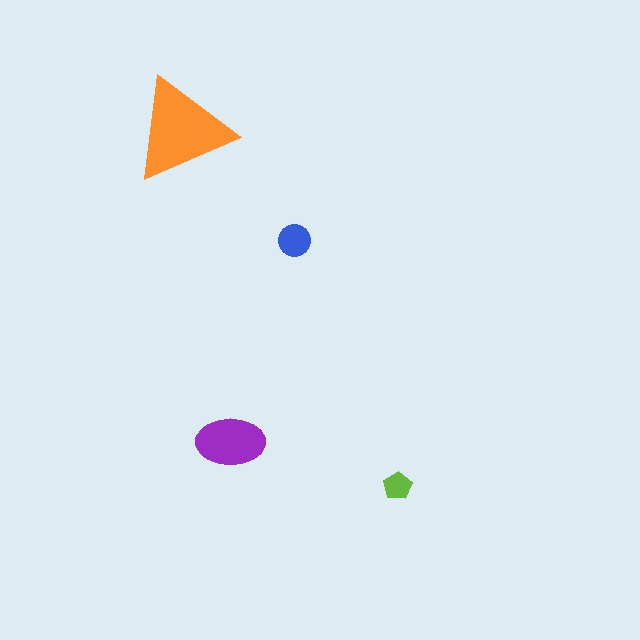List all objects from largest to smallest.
The orange triangle, the purple ellipse, the blue circle, the lime pentagon.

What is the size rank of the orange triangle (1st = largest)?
1st.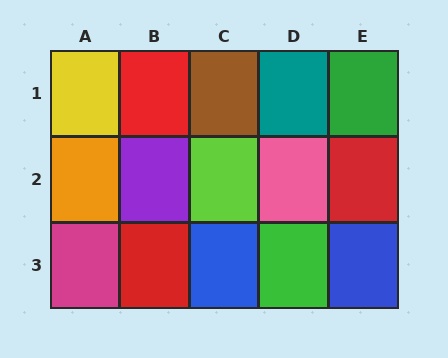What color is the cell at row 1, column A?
Yellow.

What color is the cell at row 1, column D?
Teal.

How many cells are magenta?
1 cell is magenta.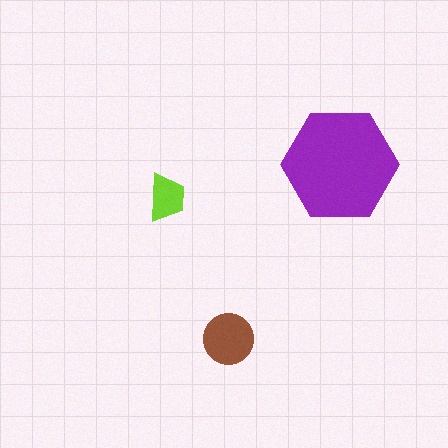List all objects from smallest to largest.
The lime trapezoid, the brown circle, the purple hexagon.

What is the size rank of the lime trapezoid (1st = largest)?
3rd.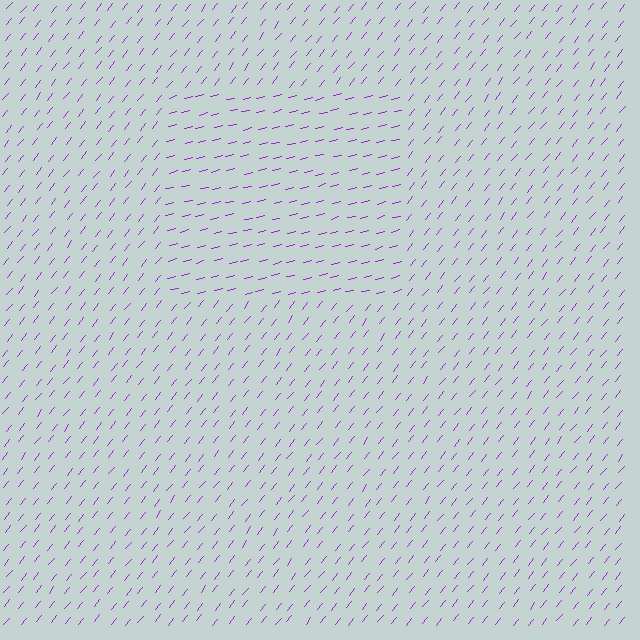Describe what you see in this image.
The image is filled with small purple line segments. A rectangle region in the image has lines oriented differently from the surrounding lines, creating a visible texture boundary.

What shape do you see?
I see a rectangle.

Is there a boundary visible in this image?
Yes, there is a texture boundary formed by a change in line orientation.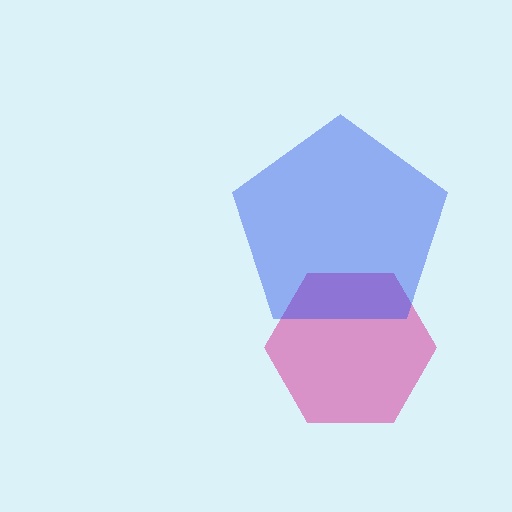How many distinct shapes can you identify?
There are 2 distinct shapes: a magenta hexagon, a blue pentagon.